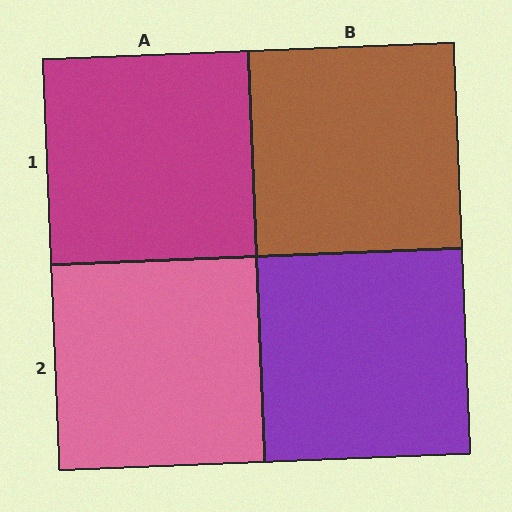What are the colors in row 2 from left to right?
Pink, purple.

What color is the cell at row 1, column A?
Magenta.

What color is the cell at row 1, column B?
Brown.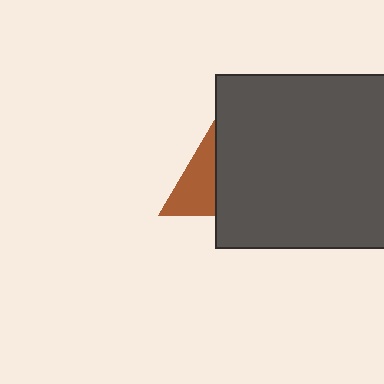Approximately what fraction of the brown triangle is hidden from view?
Roughly 48% of the brown triangle is hidden behind the dark gray square.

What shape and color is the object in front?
The object in front is a dark gray square.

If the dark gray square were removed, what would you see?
You would see the complete brown triangle.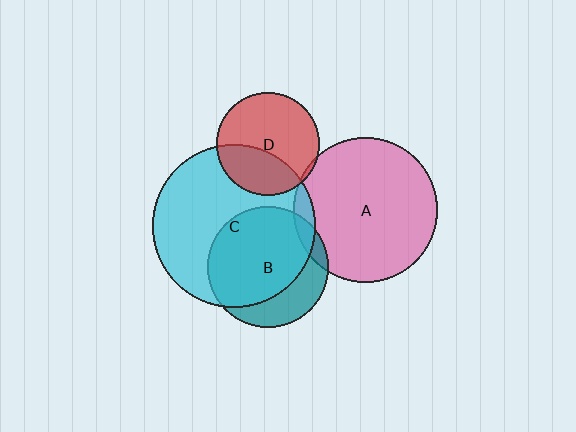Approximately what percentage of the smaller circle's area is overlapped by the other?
Approximately 5%.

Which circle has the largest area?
Circle C (cyan).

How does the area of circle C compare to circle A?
Approximately 1.3 times.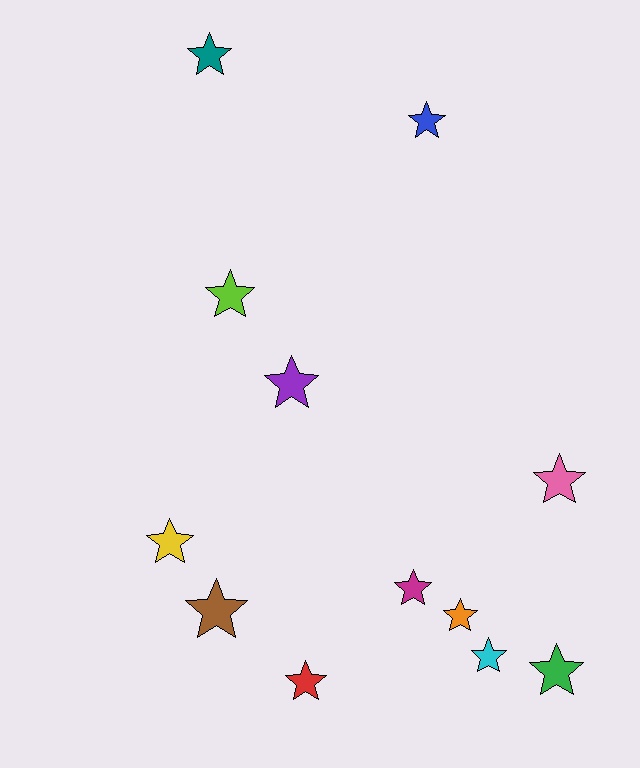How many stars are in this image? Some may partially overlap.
There are 12 stars.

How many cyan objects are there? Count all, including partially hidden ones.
There is 1 cyan object.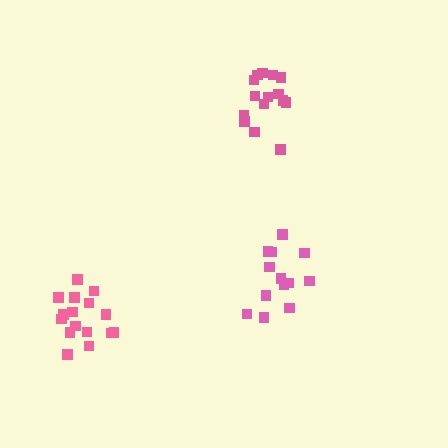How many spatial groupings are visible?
There are 3 spatial groupings.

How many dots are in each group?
Group 1: 16 dots, Group 2: 13 dots, Group 3: 15 dots (44 total).